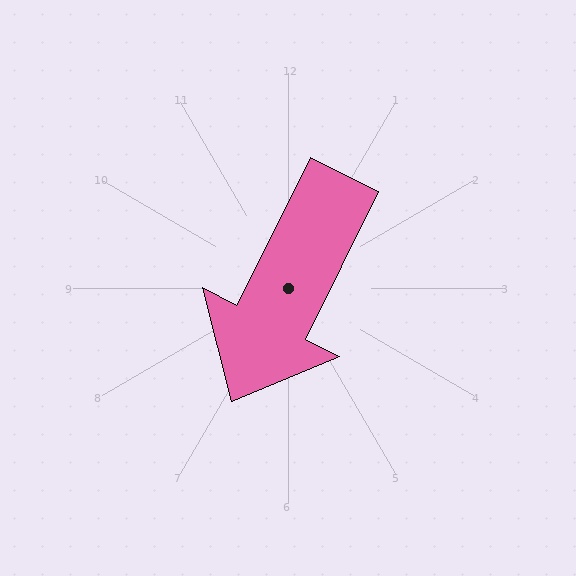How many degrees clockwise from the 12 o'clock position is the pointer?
Approximately 207 degrees.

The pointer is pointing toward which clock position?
Roughly 7 o'clock.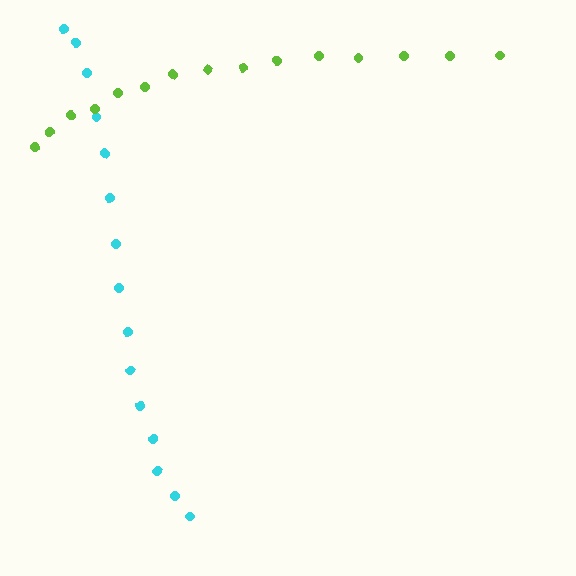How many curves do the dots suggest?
There are 2 distinct paths.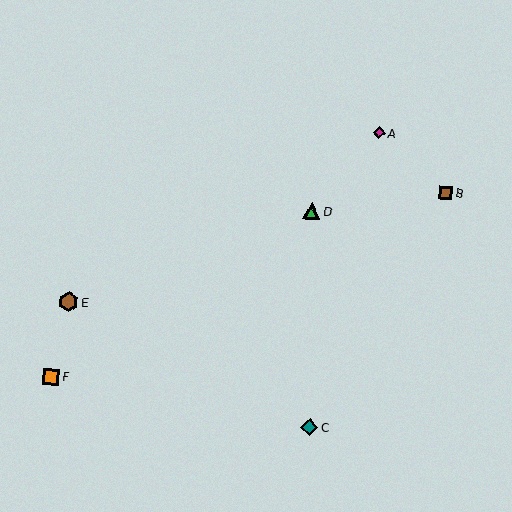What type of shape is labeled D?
Shape D is a green triangle.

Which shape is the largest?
The brown hexagon (labeled E) is the largest.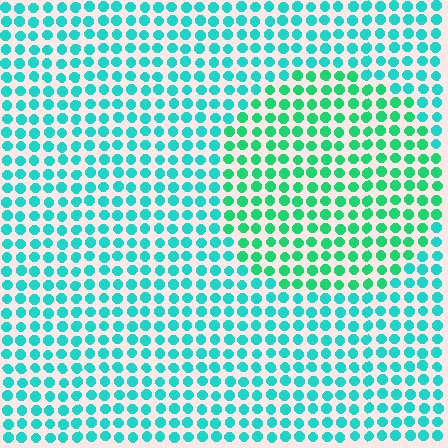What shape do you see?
I see a circle.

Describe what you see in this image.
The image is filled with small cyan elements in a uniform arrangement. A circle-shaped region is visible where the elements are tinted to a slightly different hue, forming a subtle color boundary.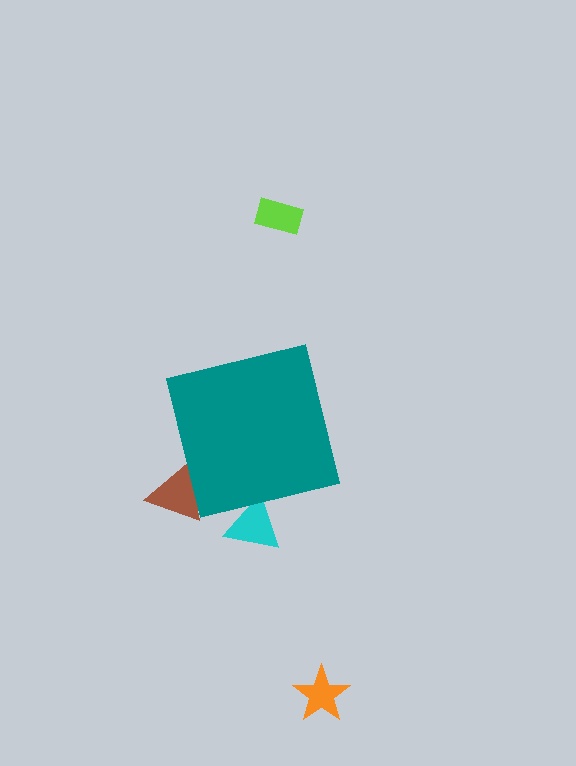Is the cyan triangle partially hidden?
Yes, the cyan triangle is partially hidden behind the teal square.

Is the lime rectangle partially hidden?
No, the lime rectangle is fully visible.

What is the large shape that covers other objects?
A teal square.